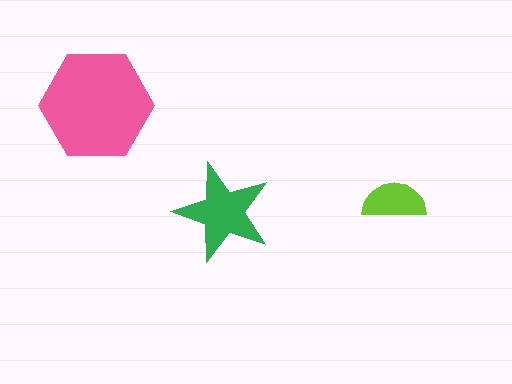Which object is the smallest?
The lime semicircle.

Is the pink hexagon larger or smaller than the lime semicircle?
Larger.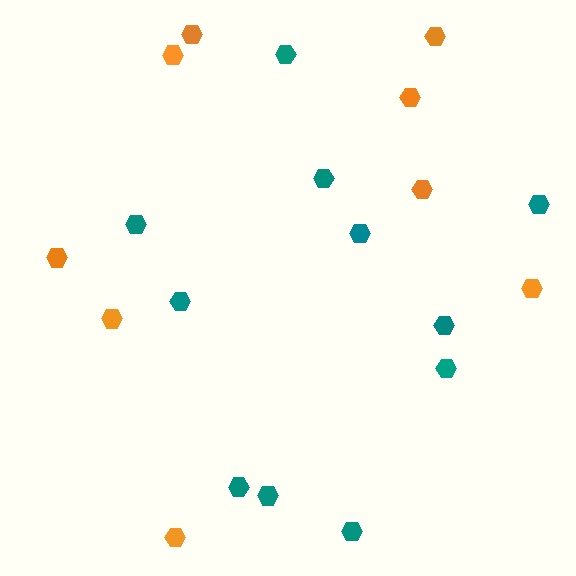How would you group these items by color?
There are 2 groups: one group of orange hexagons (9) and one group of teal hexagons (11).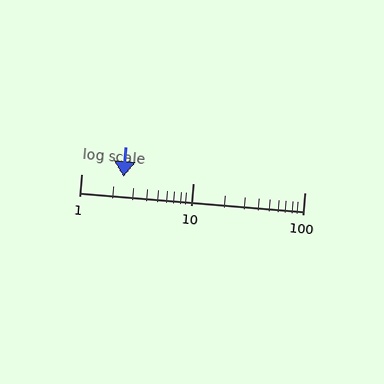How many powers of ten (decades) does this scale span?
The scale spans 2 decades, from 1 to 100.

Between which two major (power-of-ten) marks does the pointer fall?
The pointer is between 1 and 10.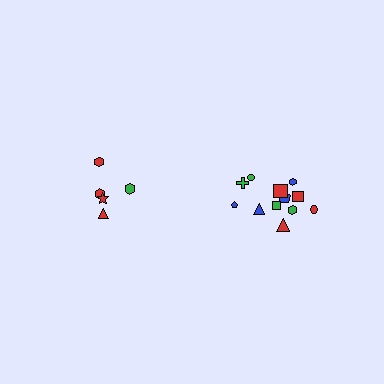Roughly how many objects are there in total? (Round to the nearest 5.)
Roughly 15 objects in total.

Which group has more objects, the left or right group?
The right group.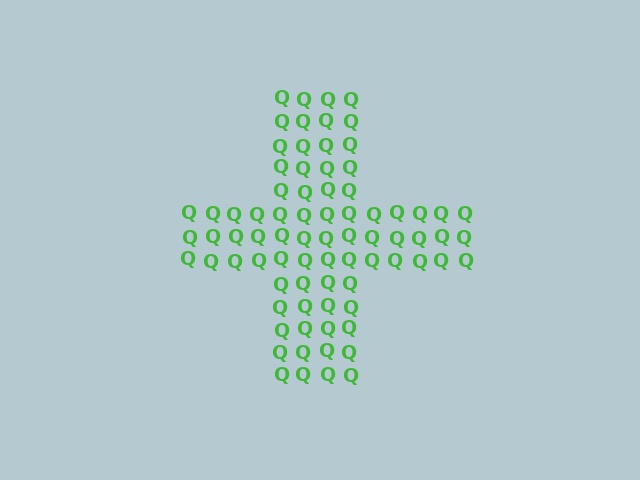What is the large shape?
The large shape is a cross.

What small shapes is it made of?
It is made of small letter Q's.